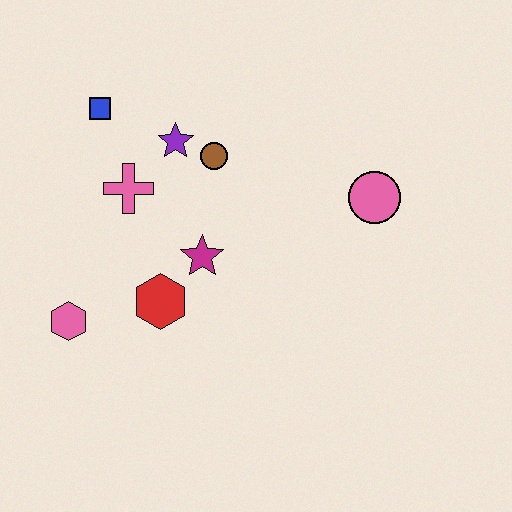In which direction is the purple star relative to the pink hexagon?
The purple star is above the pink hexagon.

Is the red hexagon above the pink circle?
No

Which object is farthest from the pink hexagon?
The pink circle is farthest from the pink hexagon.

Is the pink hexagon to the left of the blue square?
Yes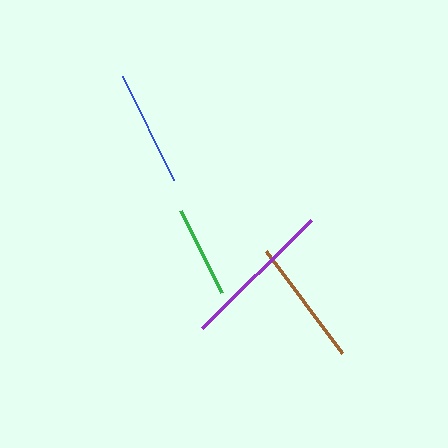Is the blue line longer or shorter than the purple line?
The purple line is longer than the blue line.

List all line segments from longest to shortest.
From longest to shortest: purple, brown, blue, green.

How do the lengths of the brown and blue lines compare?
The brown and blue lines are approximately the same length.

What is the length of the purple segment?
The purple segment is approximately 153 pixels long.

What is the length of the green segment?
The green segment is approximately 91 pixels long.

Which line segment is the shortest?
The green line is the shortest at approximately 91 pixels.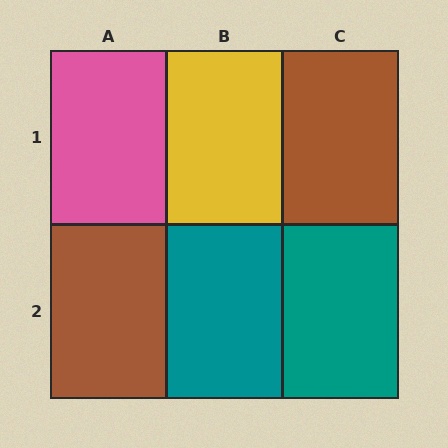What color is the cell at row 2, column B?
Teal.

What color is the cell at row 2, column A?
Brown.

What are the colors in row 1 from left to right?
Pink, yellow, brown.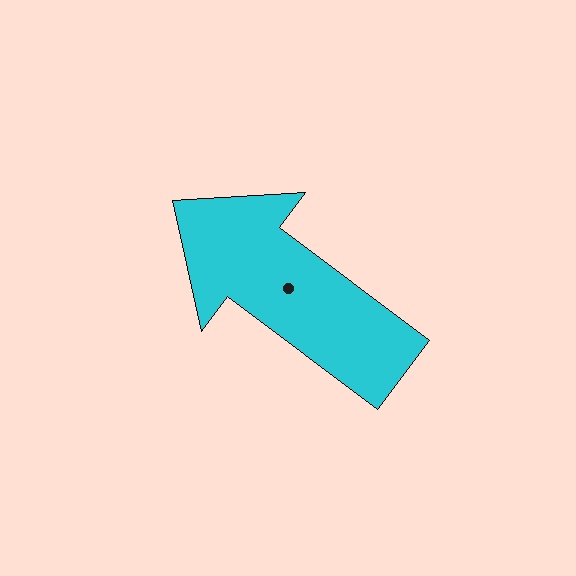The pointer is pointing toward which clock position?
Roughly 10 o'clock.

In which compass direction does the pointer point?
Northwest.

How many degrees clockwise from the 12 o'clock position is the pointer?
Approximately 307 degrees.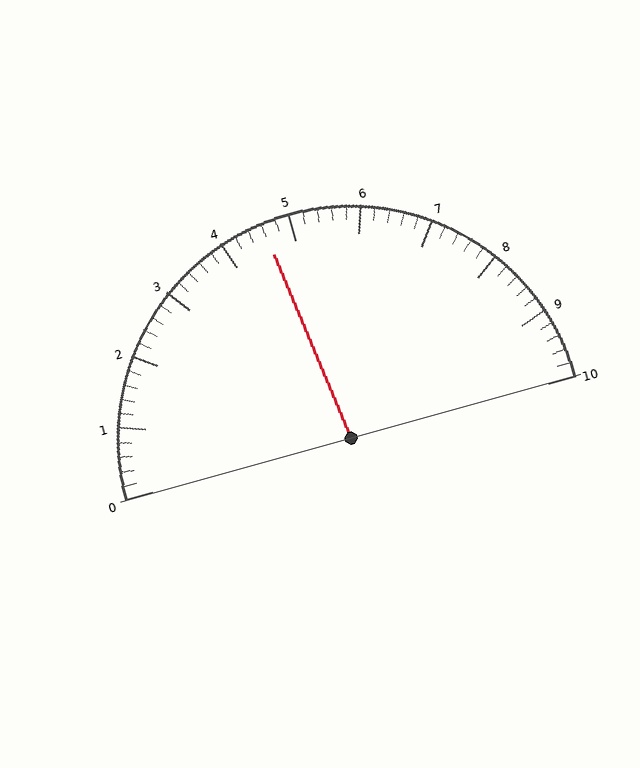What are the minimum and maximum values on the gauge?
The gauge ranges from 0 to 10.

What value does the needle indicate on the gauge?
The needle indicates approximately 4.6.